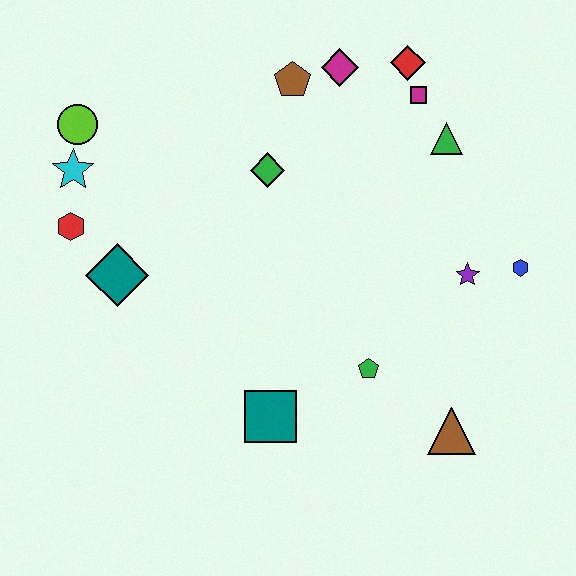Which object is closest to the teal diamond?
The red hexagon is closest to the teal diamond.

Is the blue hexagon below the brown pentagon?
Yes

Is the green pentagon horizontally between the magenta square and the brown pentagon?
Yes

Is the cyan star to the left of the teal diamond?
Yes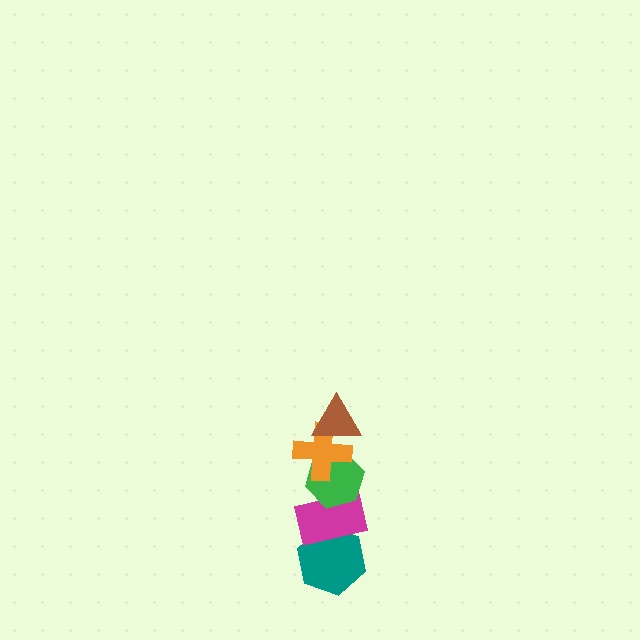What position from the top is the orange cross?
The orange cross is 2nd from the top.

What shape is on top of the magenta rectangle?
The green hexagon is on top of the magenta rectangle.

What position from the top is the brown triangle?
The brown triangle is 1st from the top.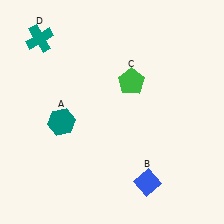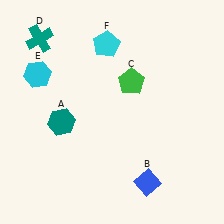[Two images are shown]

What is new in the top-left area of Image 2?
A cyan hexagon (E) was added in the top-left area of Image 2.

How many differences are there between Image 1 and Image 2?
There are 2 differences between the two images.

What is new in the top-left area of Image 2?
A cyan pentagon (F) was added in the top-left area of Image 2.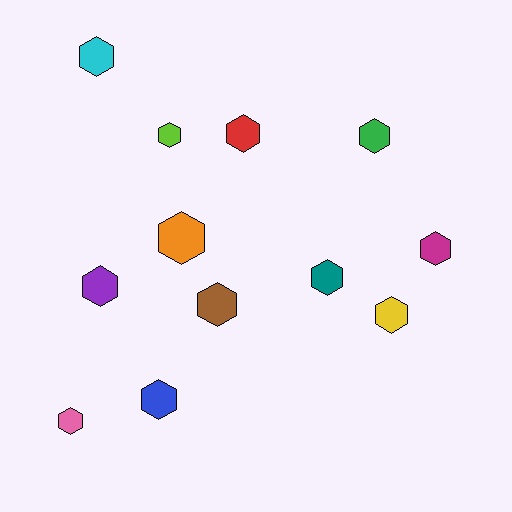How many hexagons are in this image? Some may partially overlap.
There are 12 hexagons.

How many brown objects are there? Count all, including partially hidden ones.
There is 1 brown object.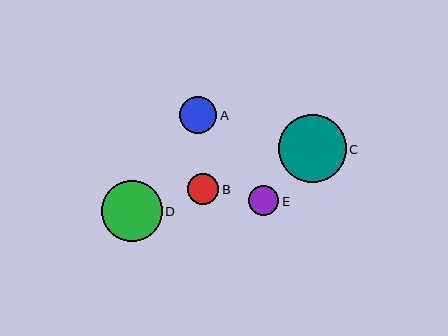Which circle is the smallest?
Circle E is the smallest with a size of approximately 30 pixels.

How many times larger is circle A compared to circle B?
Circle A is approximately 1.2 times the size of circle B.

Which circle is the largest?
Circle C is the largest with a size of approximately 68 pixels.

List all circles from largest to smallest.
From largest to smallest: C, D, A, B, E.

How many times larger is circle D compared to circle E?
Circle D is approximately 2.0 times the size of circle E.